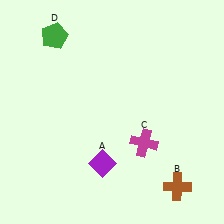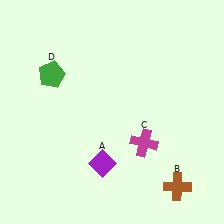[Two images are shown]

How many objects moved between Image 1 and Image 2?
1 object moved between the two images.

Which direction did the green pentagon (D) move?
The green pentagon (D) moved down.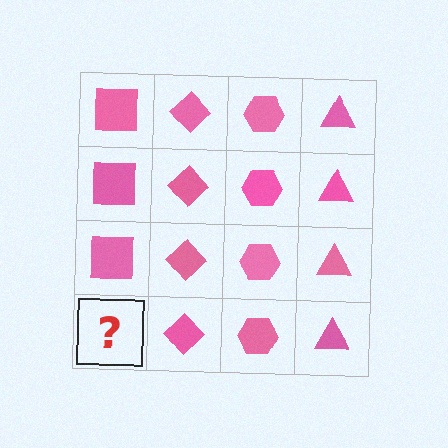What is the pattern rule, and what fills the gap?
The rule is that each column has a consistent shape. The gap should be filled with a pink square.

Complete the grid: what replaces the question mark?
The question mark should be replaced with a pink square.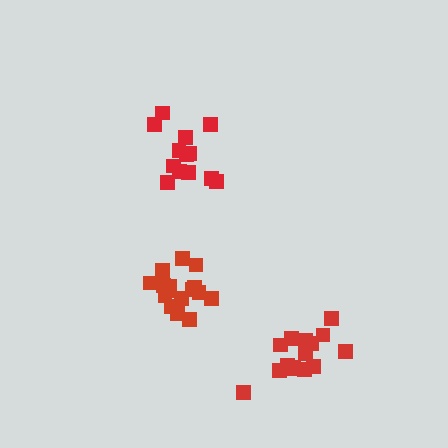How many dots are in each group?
Group 1: 16 dots, Group 2: 13 dots, Group 3: 15 dots (44 total).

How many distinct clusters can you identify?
There are 3 distinct clusters.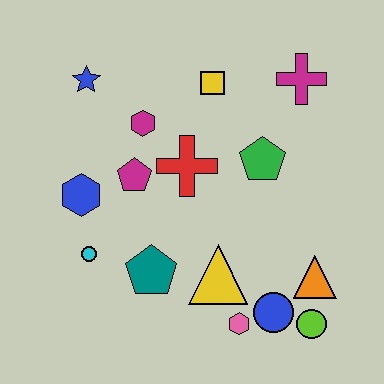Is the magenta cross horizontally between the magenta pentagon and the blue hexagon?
No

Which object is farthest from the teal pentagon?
The magenta cross is farthest from the teal pentagon.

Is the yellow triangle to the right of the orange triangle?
No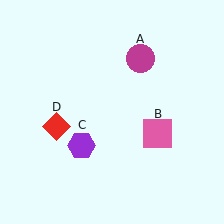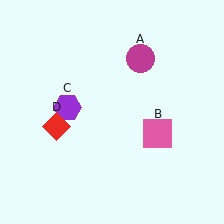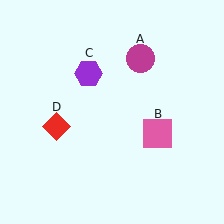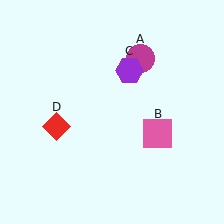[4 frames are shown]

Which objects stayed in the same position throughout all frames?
Magenta circle (object A) and pink square (object B) and red diamond (object D) remained stationary.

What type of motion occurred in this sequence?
The purple hexagon (object C) rotated clockwise around the center of the scene.